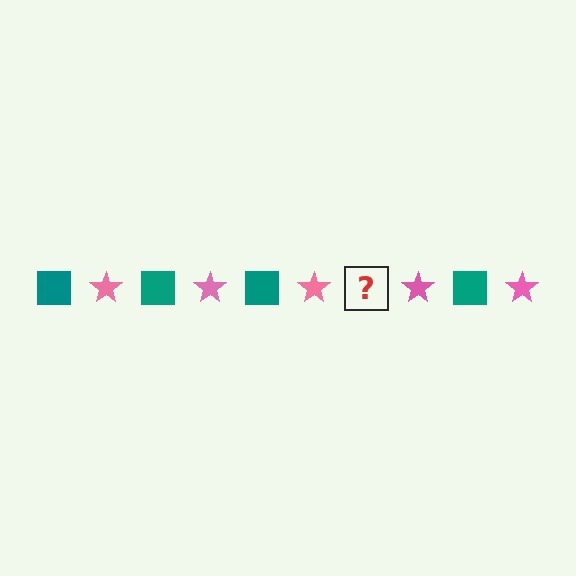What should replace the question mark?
The question mark should be replaced with a teal square.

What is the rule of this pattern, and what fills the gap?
The rule is that the pattern alternates between teal square and pink star. The gap should be filled with a teal square.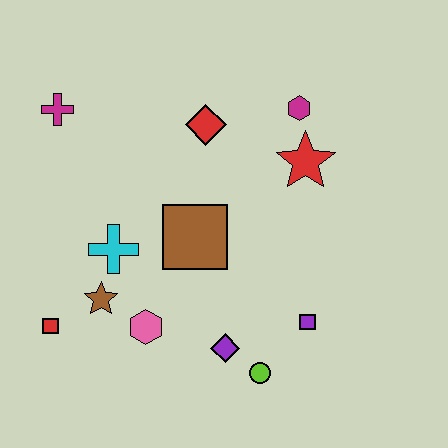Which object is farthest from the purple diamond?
The magenta cross is farthest from the purple diamond.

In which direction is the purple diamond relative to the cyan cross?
The purple diamond is to the right of the cyan cross.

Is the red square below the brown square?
Yes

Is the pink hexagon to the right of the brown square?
No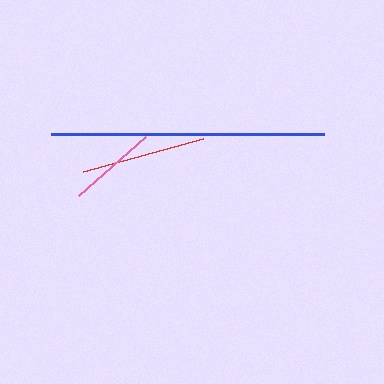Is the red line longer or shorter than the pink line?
The red line is longer than the pink line.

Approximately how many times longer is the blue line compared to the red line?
The blue line is approximately 2.2 times the length of the red line.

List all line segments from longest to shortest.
From longest to shortest: blue, red, pink.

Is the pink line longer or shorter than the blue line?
The blue line is longer than the pink line.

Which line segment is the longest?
The blue line is the longest at approximately 273 pixels.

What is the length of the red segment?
The red segment is approximately 124 pixels long.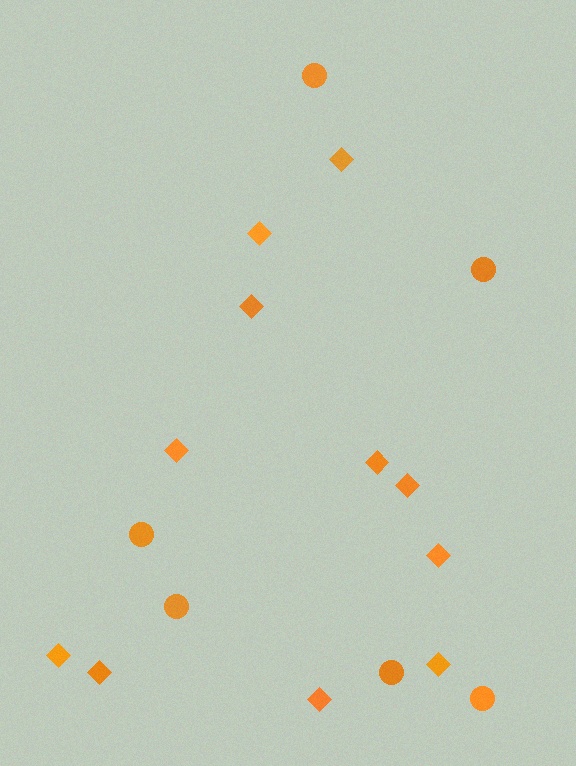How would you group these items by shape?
There are 2 groups: one group of diamonds (11) and one group of circles (6).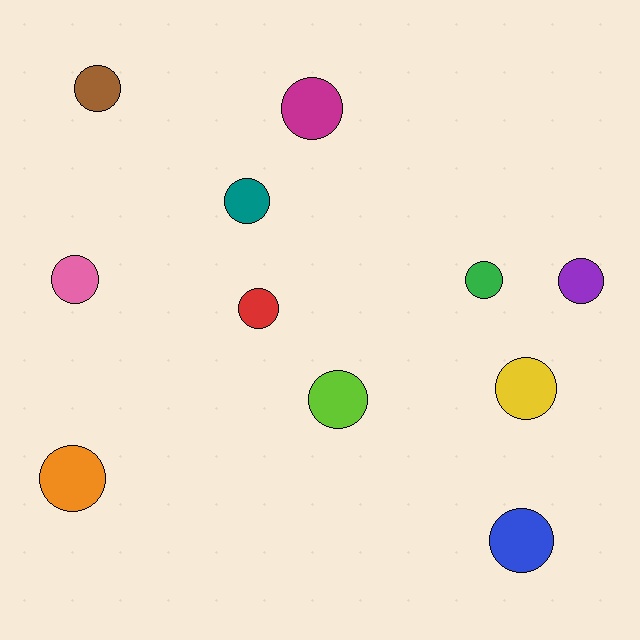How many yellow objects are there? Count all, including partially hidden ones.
There is 1 yellow object.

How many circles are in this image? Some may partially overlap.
There are 11 circles.